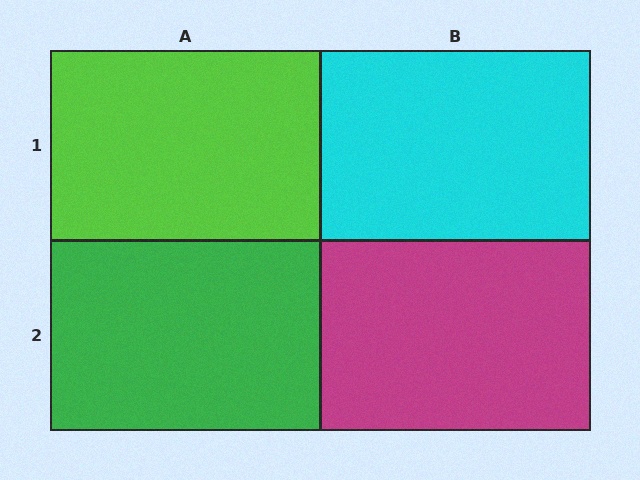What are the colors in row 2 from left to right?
Green, magenta.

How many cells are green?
1 cell is green.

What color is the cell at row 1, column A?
Lime.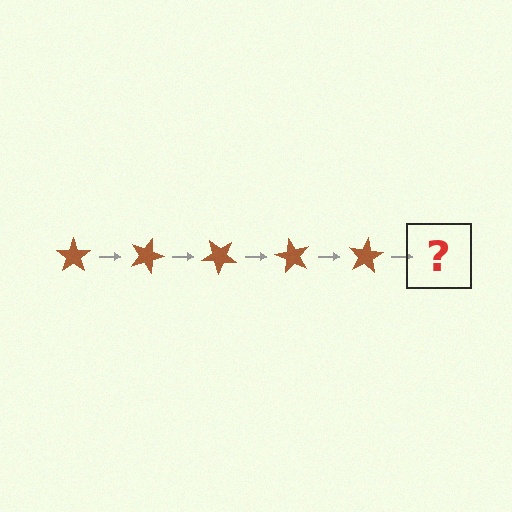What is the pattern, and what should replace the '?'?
The pattern is that the star rotates 20 degrees each step. The '?' should be a brown star rotated 100 degrees.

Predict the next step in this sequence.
The next step is a brown star rotated 100 degrees.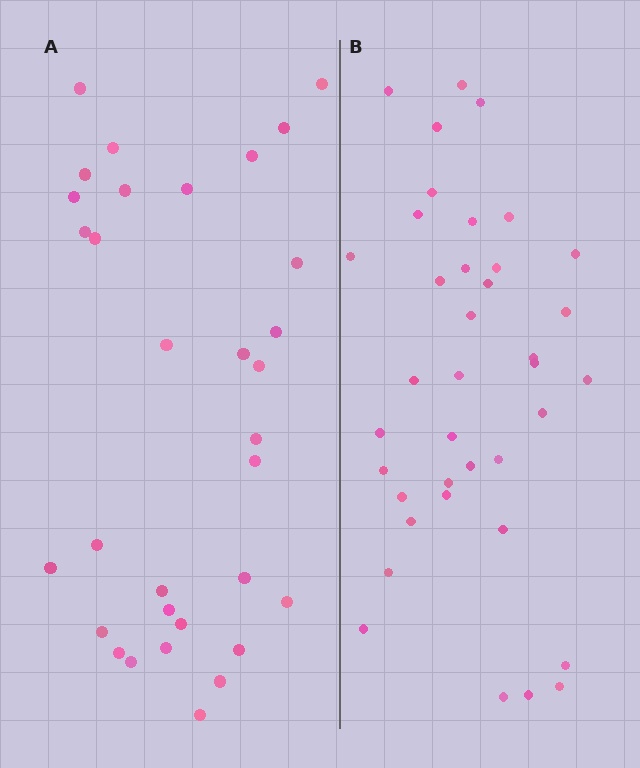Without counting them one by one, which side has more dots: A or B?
Region B (the right region) has more dots.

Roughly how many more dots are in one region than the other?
Region B has about 6 more dots than region A.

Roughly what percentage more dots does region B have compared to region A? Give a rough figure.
About 20% more.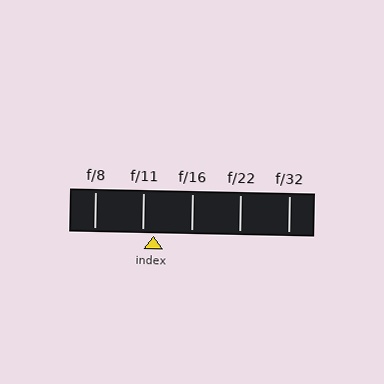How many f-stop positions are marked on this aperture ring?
There are 5 f-stop positions marked.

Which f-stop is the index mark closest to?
The index mark is closest to f/11.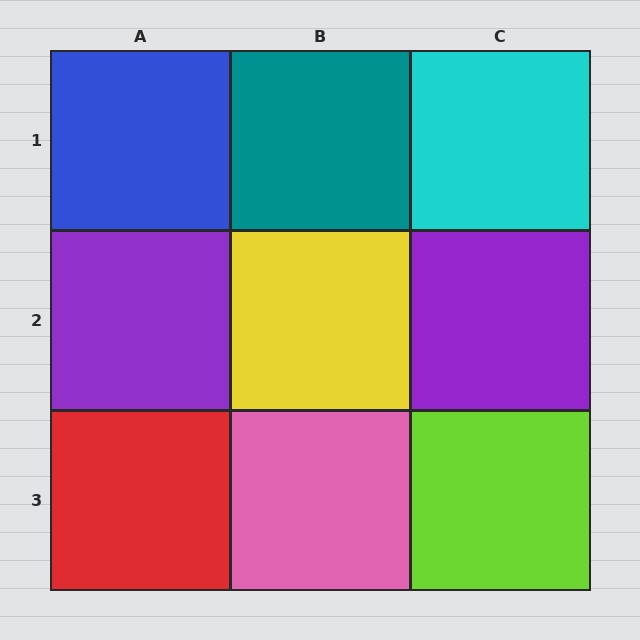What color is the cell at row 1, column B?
Teal.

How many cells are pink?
1 cell is pink.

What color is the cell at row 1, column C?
Cyan.